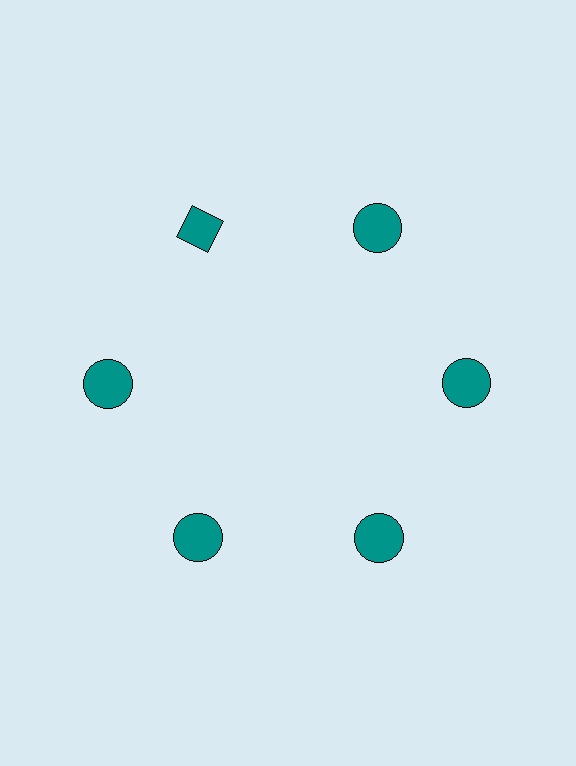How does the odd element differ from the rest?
It has a different shape: diamond instead of circle.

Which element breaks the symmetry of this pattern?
The teal diamond at roughly the 11 o'clock position breaks the symmetry. All other shapes are teal circles.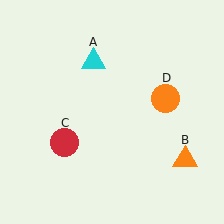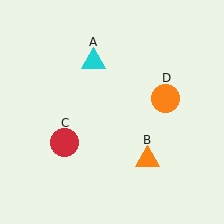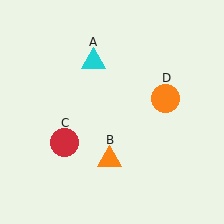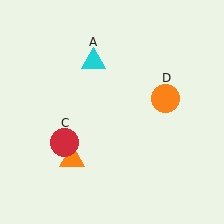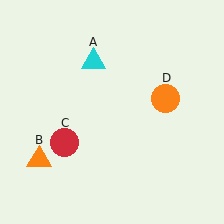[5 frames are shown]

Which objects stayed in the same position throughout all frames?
Cyan triangle (object A) and red circle (object C) and orange circle (object D) remained stationary.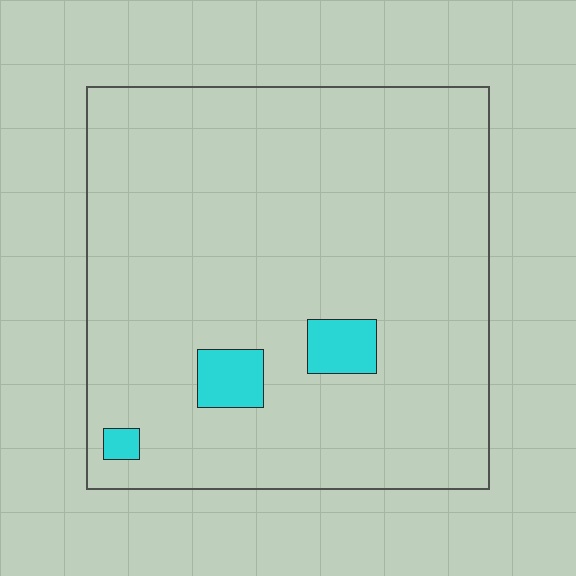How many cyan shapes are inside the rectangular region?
3.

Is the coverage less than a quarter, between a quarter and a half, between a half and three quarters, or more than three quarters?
Less than a quarter.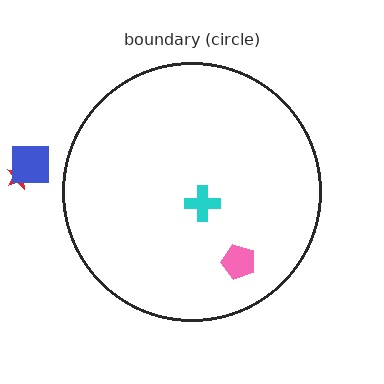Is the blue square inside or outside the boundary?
Outside.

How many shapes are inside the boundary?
2 inside, 2 outside.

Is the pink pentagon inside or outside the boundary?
Inside.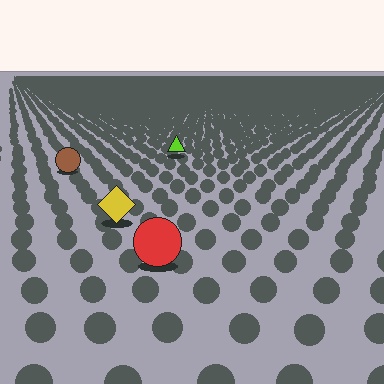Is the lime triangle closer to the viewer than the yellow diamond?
No. The yellow diamond is closer — you can tell from the texture gradient: the ground texture is coarser near it.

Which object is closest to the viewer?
The red circle is closest. The texture marks near it are larger and more spread out.